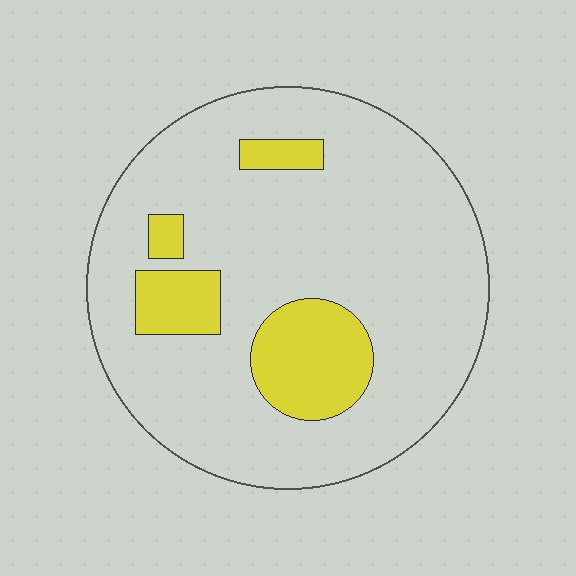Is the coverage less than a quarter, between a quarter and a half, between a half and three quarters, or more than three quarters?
Less than a quarter.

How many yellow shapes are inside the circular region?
4.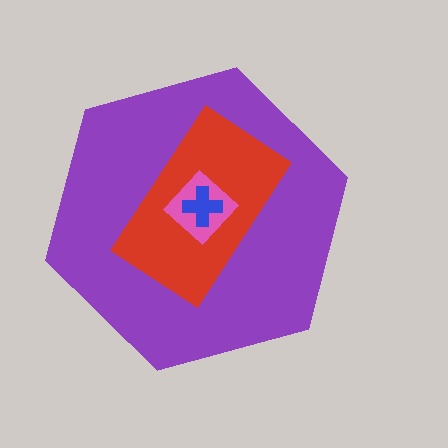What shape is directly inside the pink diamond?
The blue cross.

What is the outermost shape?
The purple hexagon.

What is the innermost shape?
The blue cross.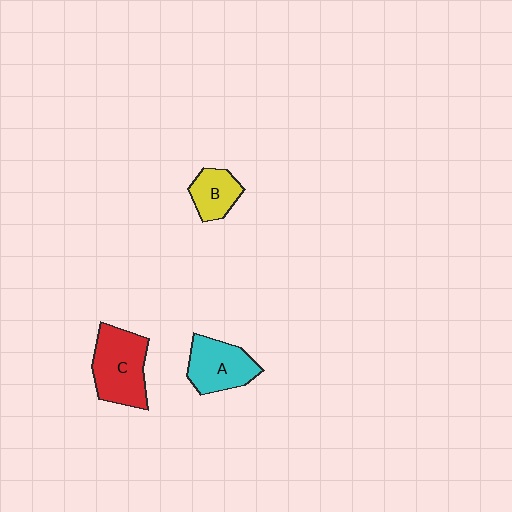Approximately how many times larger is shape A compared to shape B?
Approximately 1.5 times.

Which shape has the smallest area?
Shape B (yellow).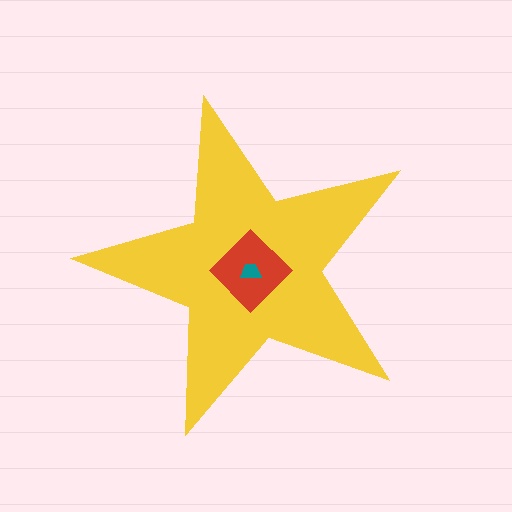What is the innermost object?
The teal trapezoid.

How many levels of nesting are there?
3.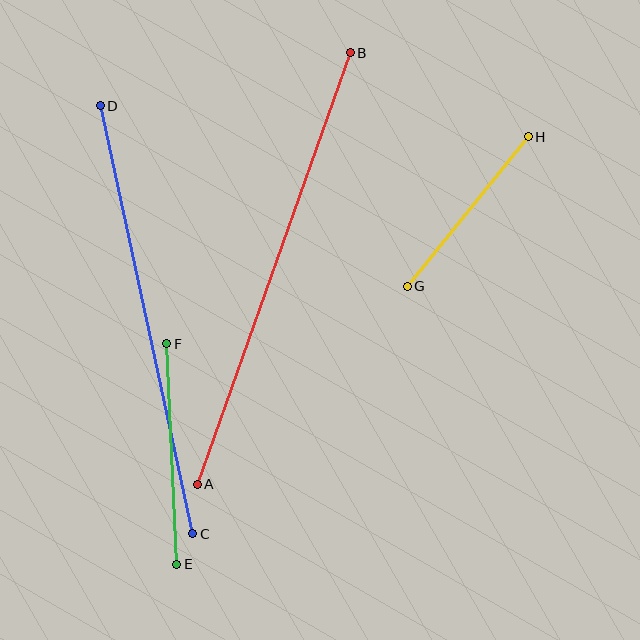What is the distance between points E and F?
The distance is approximately 221 pixels.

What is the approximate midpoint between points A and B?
The midpoint is at approximately (274, 269) pixels.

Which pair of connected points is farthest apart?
Points A and B are farthest apart.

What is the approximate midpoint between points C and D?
The midpoint is at approximately (146, 320) pixels.